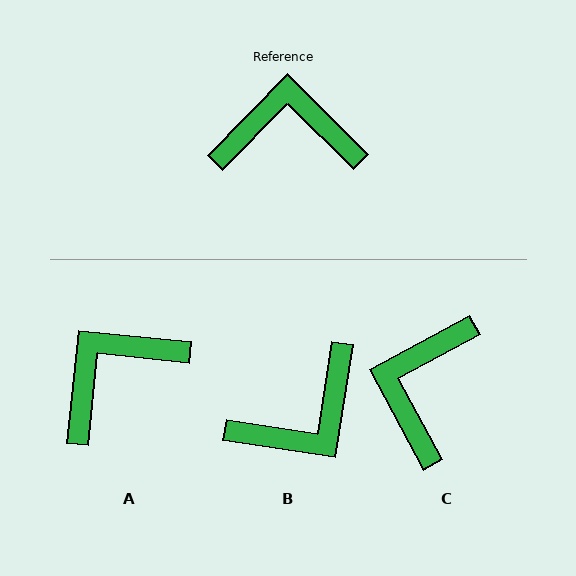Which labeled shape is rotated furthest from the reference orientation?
B, about 144 degrees away.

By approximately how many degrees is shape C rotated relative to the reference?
Approximately 73 degrees counter-clockwise.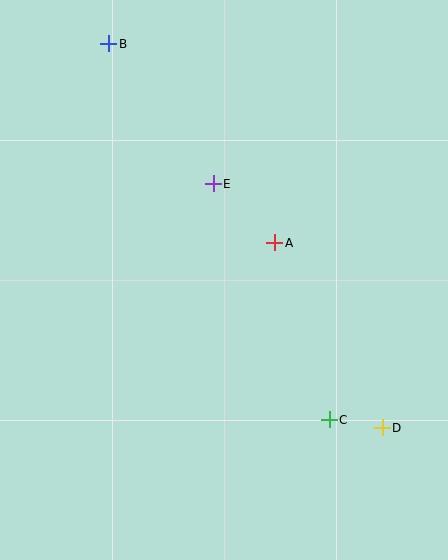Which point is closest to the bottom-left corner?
Point C is closest to the bottom-left corner.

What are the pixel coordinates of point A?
Point A is at (275, 243).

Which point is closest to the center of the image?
Point A at (275, 243) is closest to the center.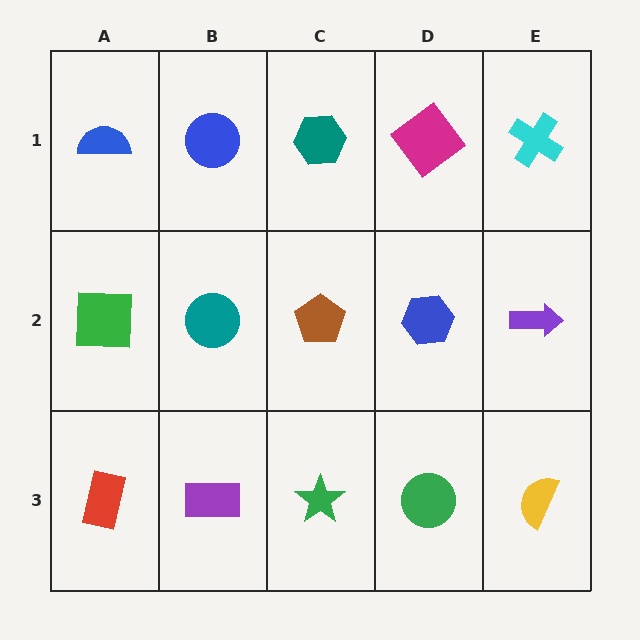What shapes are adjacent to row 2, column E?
A cyan cross (row 1, column E), a yellow semicircle (row 3, column E), a blue hexagon (row 2, column D).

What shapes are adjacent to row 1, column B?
A teal circle (row 2, column B), a blue semicircle (row 1, column A), a teal hexagon (row 1, column C).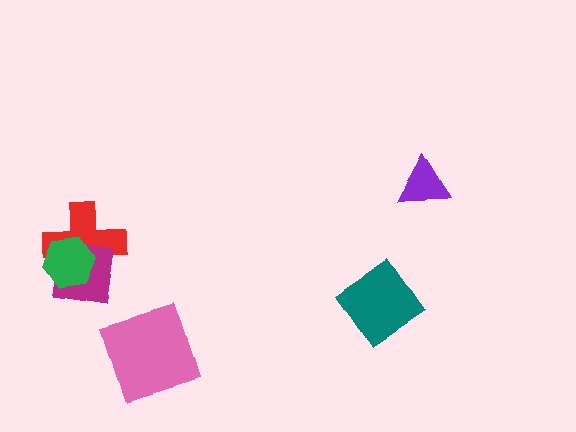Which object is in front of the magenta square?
The green hexagon is in front of the magenta square.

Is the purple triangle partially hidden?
No, no other shape covers it.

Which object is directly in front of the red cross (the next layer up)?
The magenta square is directly in front of the red cross.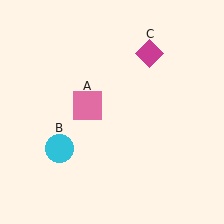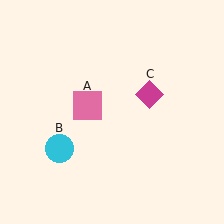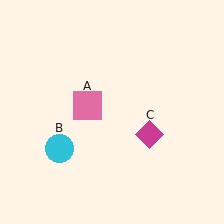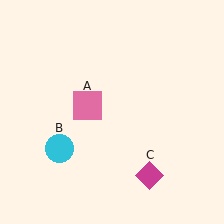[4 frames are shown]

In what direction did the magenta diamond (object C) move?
The magenta diamond (object C) moved down.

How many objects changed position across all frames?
1 object changed position: magenta diamond (object C).